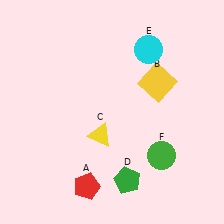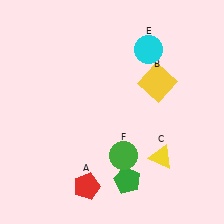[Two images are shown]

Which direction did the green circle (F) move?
The green circle (F) moved left.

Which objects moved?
The objects that moved are: the yellow triangle (C), the green circle (F).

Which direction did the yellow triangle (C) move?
The yellow triangle (C) moved right.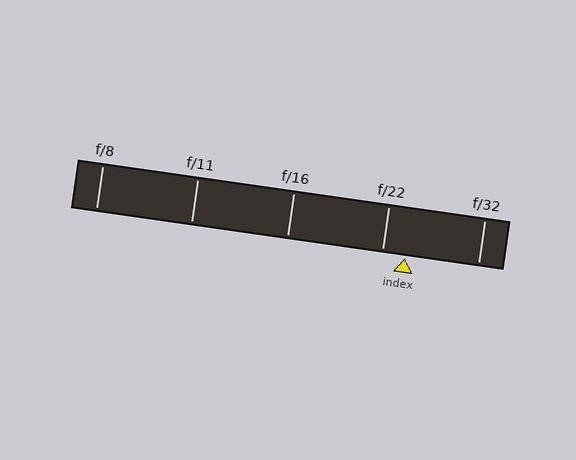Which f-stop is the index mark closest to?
The index mark is closest to f/22.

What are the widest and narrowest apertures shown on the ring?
The widest aperture shown is f/8 and the narrowest is f/32.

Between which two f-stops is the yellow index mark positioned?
The index mark is between f/22 and f/32.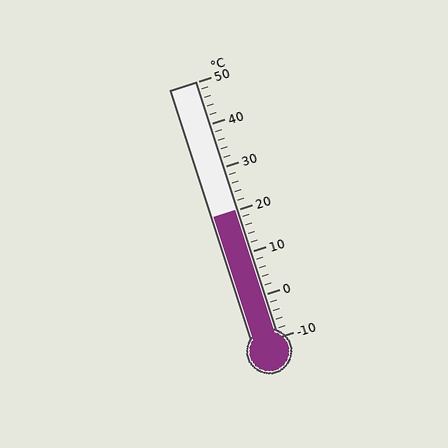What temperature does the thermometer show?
The thermometer shows approximately 20°C.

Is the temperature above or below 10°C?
The temperature is above 10°C.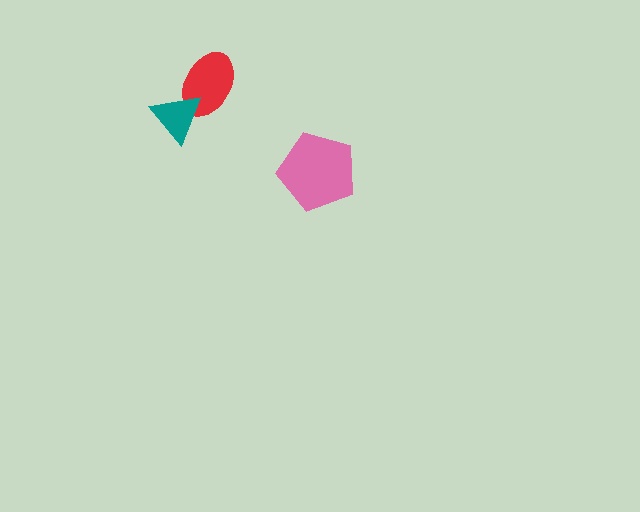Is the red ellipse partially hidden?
Yes, it is partially covered by another shape.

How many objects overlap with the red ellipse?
1 object overlaps with the red ellipse.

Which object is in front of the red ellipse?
The teal triangle is in front of the red ellipse.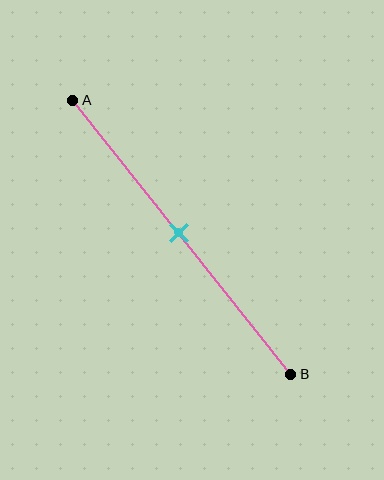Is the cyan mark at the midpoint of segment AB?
Yes, the mark is approximately at the midpoint.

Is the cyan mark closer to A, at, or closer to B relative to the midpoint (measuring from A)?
The cyan mark is approximately at the midpoint of segment AB.